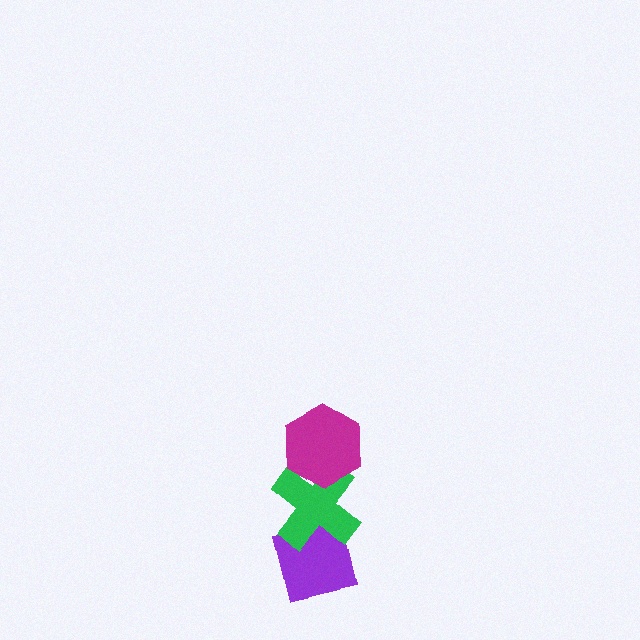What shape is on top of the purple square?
The green cross is on top of the purple square.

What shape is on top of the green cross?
The magenta hexagon is on top of the green cross.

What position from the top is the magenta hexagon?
The magenta hexagon is 1st from the top.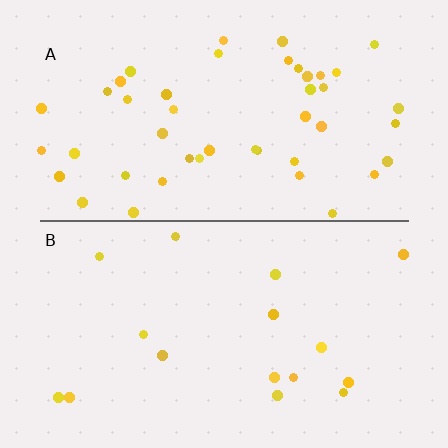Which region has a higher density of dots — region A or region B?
A (the top).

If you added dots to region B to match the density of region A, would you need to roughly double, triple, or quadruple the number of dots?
Approximately triple.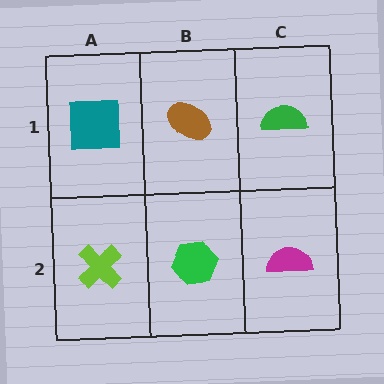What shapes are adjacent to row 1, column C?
A magenta semicircle (row 2, column C), a brown ellipse (row 1, column B).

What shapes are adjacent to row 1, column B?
A green hexagon (row 2, column B), a teal square (row 1, column A), a green semicircle (row 1, column C).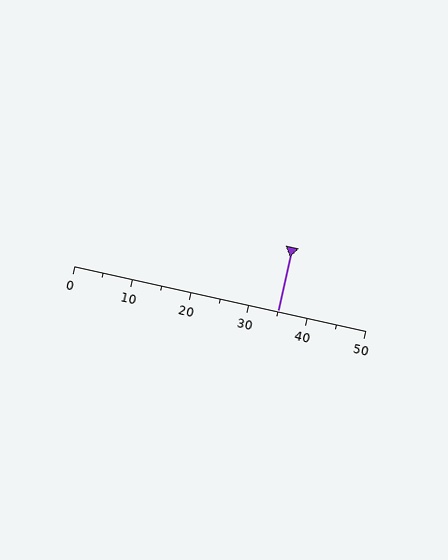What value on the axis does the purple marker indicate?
The marker indicates approximately 35.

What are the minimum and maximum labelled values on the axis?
The axis runs from 0 to 50.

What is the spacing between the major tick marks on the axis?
The major ticks are spaced 10 apart.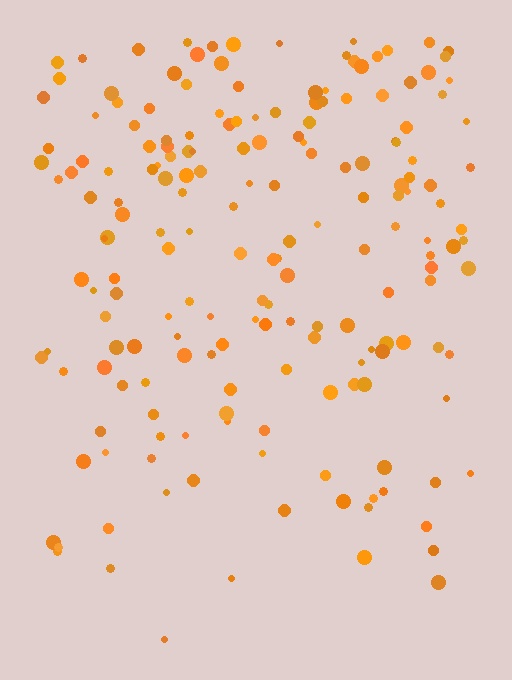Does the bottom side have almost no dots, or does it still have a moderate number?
Still a moderate number, just noticeably fewer than the top.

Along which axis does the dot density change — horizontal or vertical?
Vertical.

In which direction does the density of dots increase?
From bottom to top, with the top side densest.